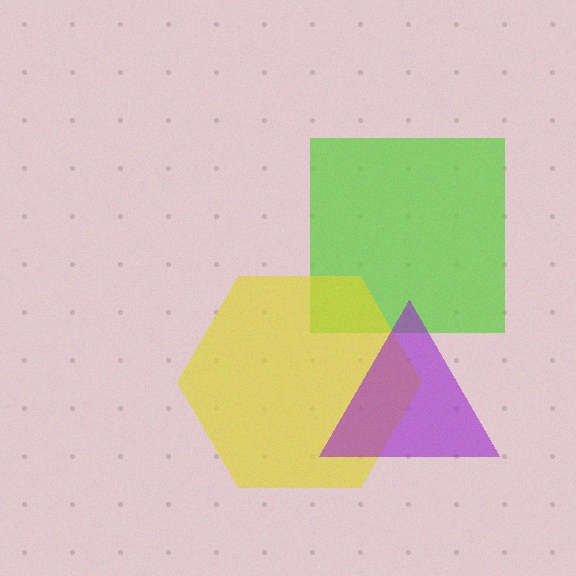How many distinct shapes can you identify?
There are 3 distinct shapes: a lime square, a yellow hexagon, a purple triangle.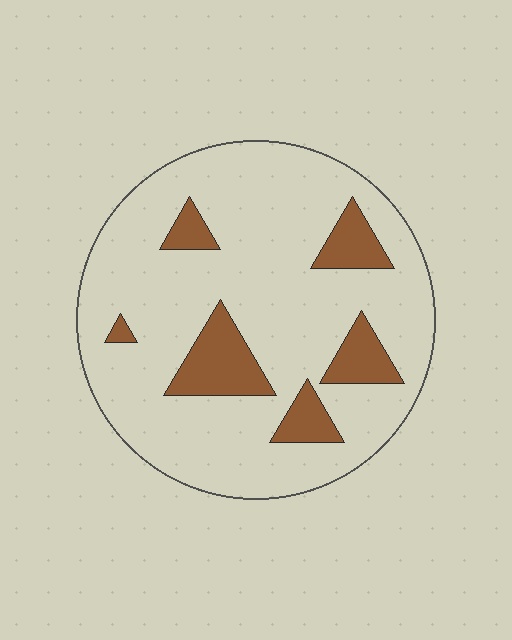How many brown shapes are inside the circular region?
6.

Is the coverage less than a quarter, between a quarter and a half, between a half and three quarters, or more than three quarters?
Less than a quarter.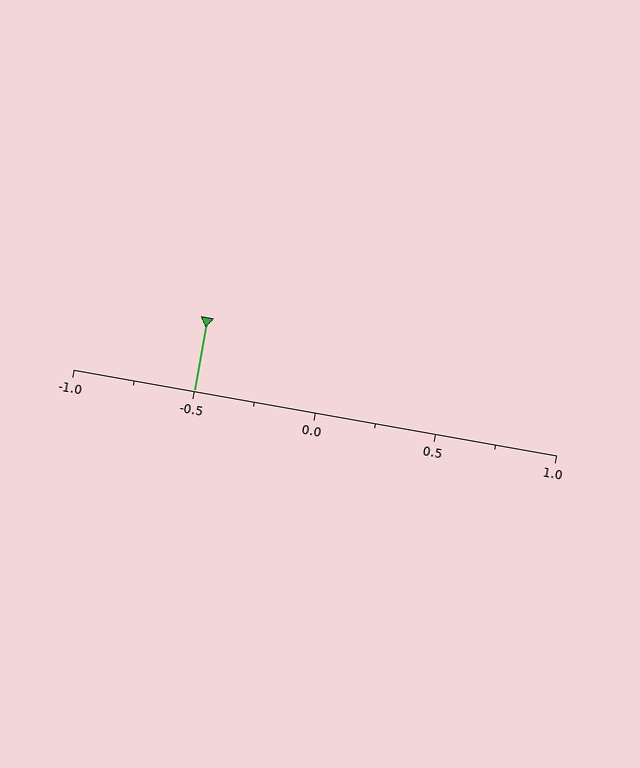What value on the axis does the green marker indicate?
The marker indicates approximately -0.5.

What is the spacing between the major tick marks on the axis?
The major ticks are spaced 0.5 apart.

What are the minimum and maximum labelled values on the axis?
The axis runs from -1.0 to 1.0.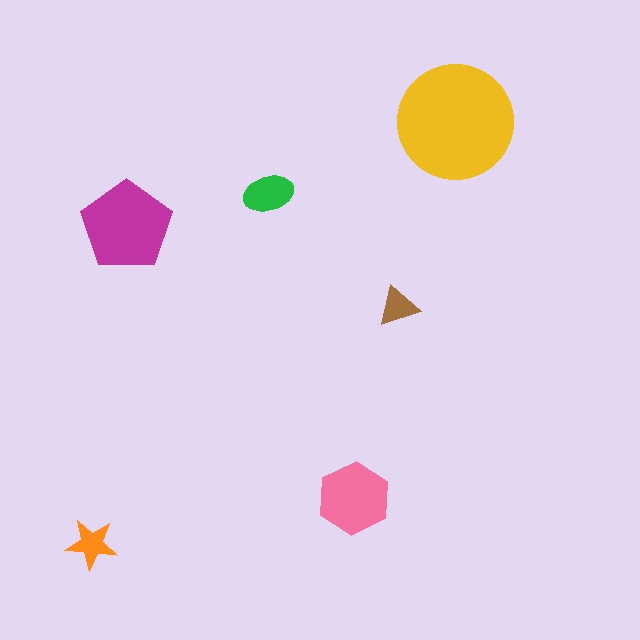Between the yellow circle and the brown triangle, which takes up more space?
The yellow circle.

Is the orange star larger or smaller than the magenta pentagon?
Smaller.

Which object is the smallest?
The brown triangle.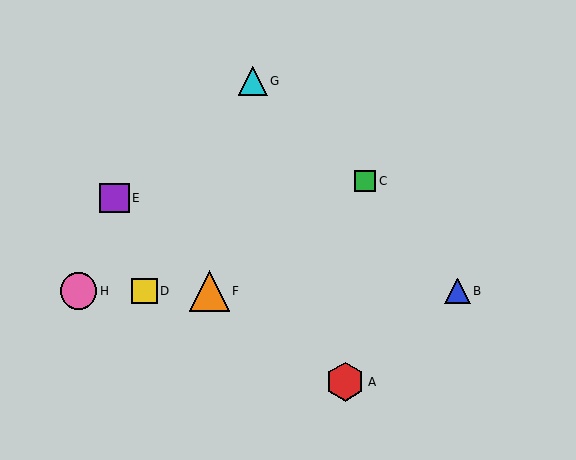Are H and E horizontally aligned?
No, H is at y≈291 and E is at y≈198.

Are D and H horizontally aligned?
Yes, both are at y≈291.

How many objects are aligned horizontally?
4 objects (B, D, F, H) are aligned horizontally.